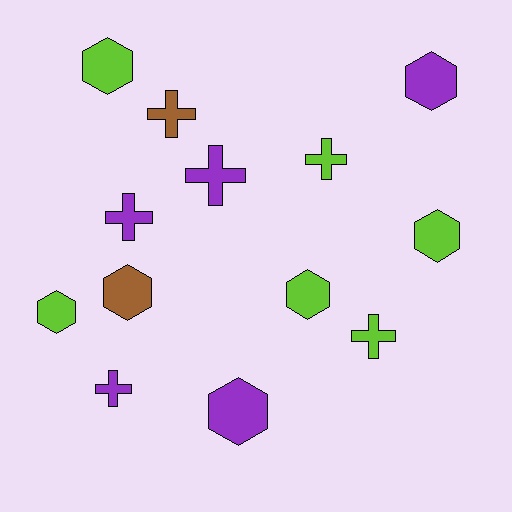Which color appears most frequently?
Lime, with 6 objects.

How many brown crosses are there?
There is 1 brown cross.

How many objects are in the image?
There are 13 objects.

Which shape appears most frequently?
Hexagon, with 7 objects.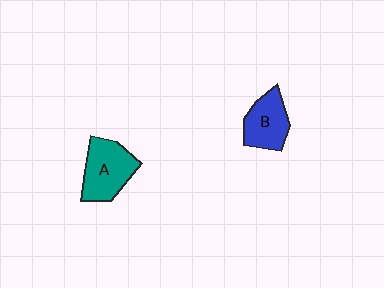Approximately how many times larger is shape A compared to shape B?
Approximately 1.3 times.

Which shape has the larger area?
Shape A (teal).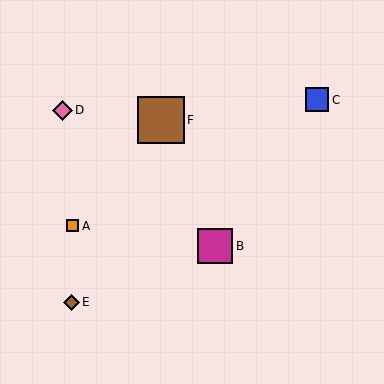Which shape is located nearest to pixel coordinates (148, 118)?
The brown square (labeled F) at (161, 120) is nearest to that location.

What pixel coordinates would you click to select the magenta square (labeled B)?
Click at (215, 246) to select the magenta square B.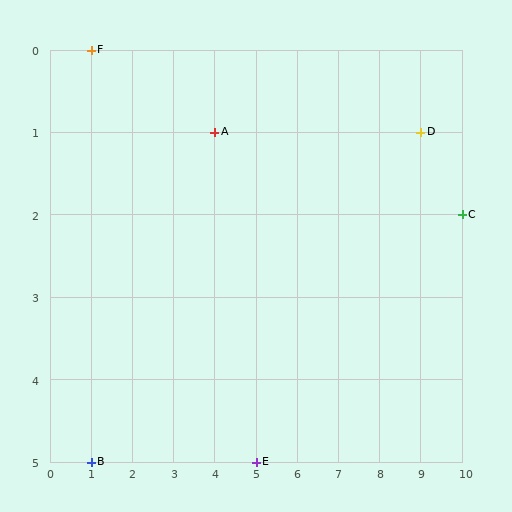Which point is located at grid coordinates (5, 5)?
Point E is at (5, 5).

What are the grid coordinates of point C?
Point C is at grid coordinates (10, 2).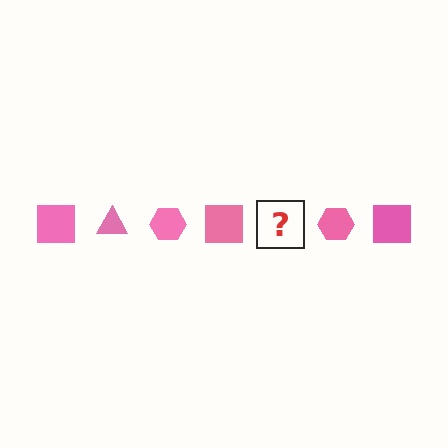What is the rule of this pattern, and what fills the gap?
The rule is that the pattern cycles through square, triangle, hexagon shapes in pink. The gap should be filled with a pink triangle.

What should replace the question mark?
The question mark should be replaced with a pink triangle.